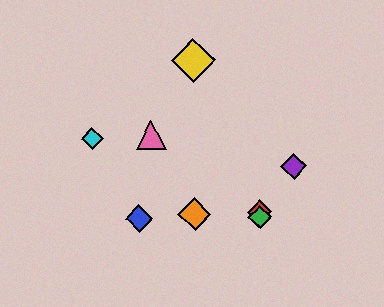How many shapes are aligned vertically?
2 shapes (the red diamond, the green diamond) are aligned vertically.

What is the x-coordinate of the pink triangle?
The pink triangle is at x≈151.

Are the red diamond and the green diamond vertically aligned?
Yes, both are at x≈260.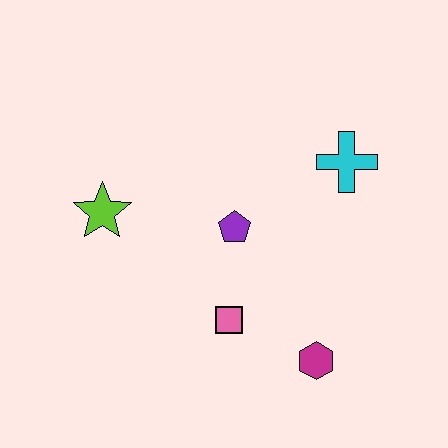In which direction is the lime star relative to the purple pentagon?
The lime star is to the left of the purple pentagon.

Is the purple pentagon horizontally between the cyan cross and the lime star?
Yes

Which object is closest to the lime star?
The purple pentagon is closest to the lime star.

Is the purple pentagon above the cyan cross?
No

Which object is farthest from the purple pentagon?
The magenta hexagon is farthest from the purple pentagon.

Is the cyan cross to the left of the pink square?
No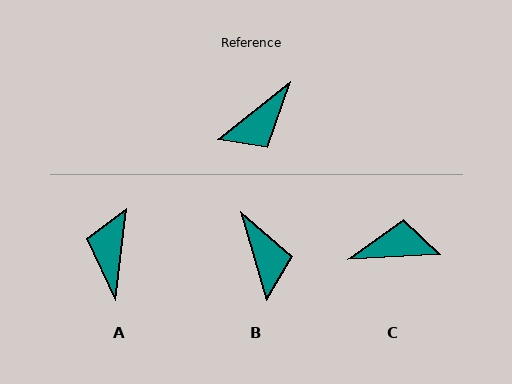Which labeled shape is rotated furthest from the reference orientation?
C, about 145 degrees away.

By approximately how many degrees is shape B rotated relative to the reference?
Approximately 69 degrees counter-clockwise.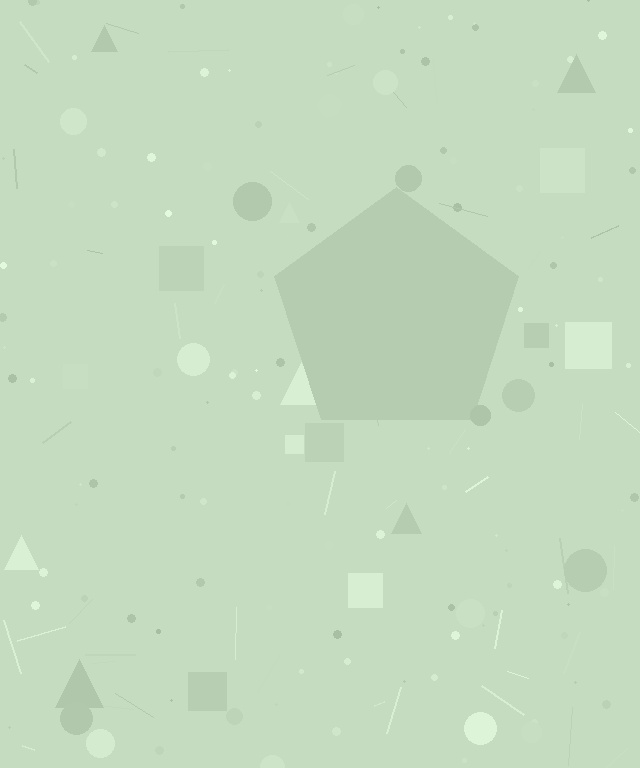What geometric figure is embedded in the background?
A pentagon is embedded in the background.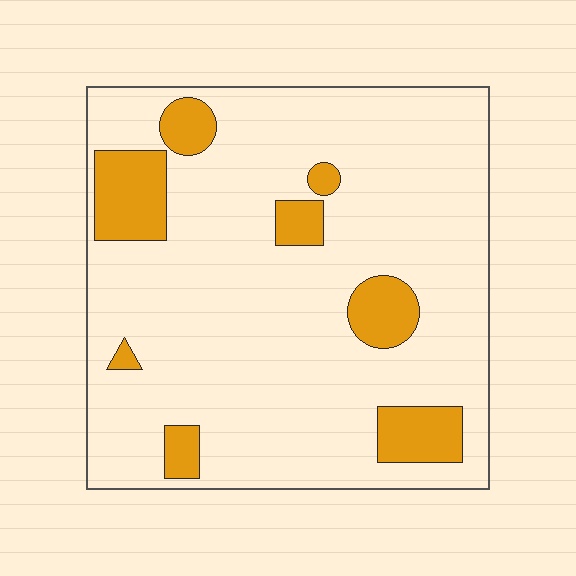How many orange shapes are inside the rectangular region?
8.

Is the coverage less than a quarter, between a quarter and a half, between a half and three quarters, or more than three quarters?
Less than a quarter.